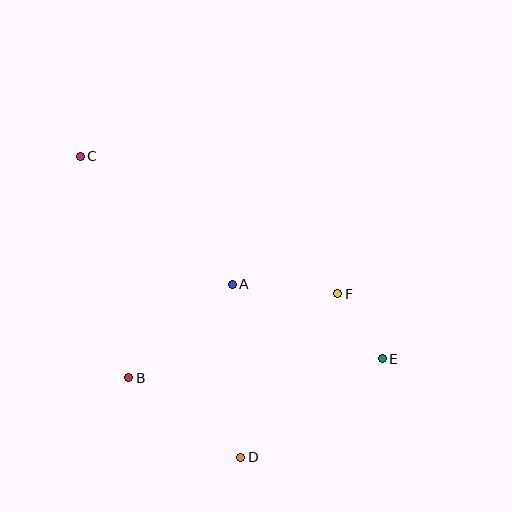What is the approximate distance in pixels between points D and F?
The distance between D and F is approximately 190 pixels.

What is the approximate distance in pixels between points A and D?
The distance between A and D is approximately 173 pixels.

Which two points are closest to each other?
Points E and F are closest to each other.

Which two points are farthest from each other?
Points C and E are farthest from each other.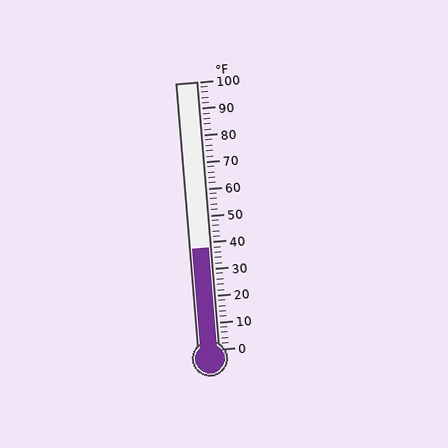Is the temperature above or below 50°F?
The temperature is below 50°F.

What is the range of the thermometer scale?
The thermometer scale ranges from 0°F to 100°F.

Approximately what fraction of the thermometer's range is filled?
The thermometer is filled to approximately 40% of its range.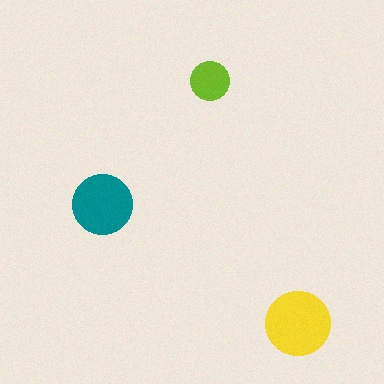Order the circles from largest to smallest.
the yellow one, the teal one, the lime one.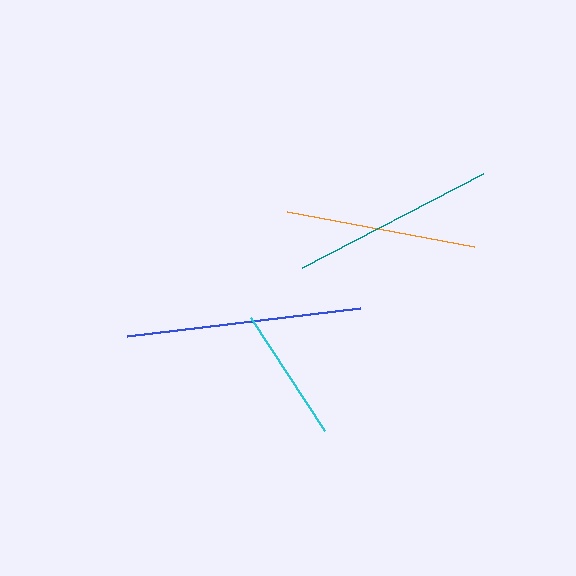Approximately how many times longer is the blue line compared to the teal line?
The blue line is approximately 1.1 times the length of the teal line.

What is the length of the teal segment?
The teal segment is approximately 204 pixels long.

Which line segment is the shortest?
The cyan line is the shortest at approximately 135 pixels.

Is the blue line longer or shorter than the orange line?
The blue line is longer than the orange line.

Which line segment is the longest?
The blue line is the longest at approximately 234 pixels.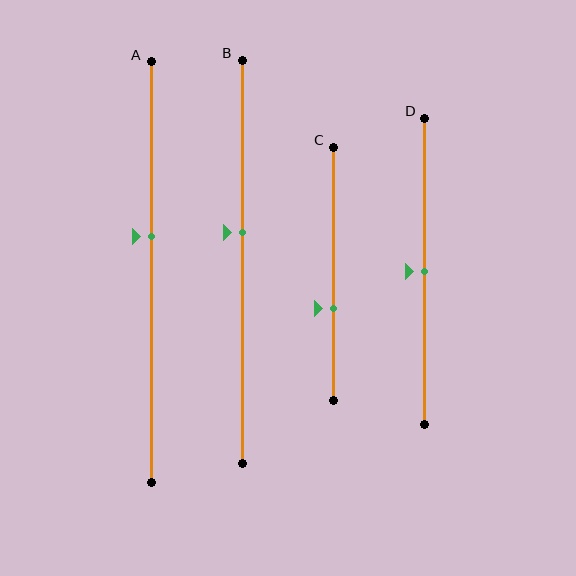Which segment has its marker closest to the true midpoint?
Segment D has its marker closest to the true midpoint.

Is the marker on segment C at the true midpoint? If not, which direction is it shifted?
No, the marker on segment C is shifted downward by about 14% of the segment length.